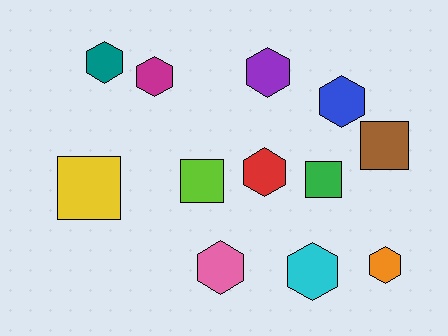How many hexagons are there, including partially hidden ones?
There are 8 hexagons.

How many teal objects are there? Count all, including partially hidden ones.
There is 1 teal object.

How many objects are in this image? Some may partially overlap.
There are 12 objects.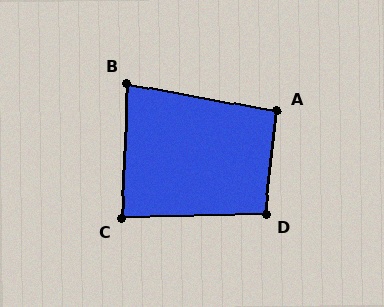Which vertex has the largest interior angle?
D, at approximately 98 degrees.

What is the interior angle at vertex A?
Approximately 94 degrees (approximately right).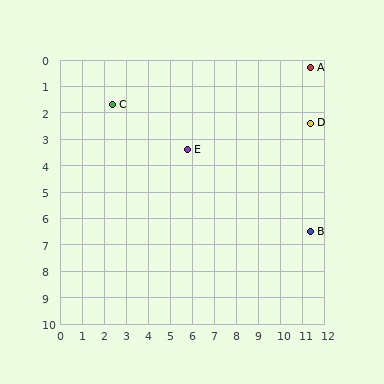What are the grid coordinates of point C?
Point C is at approximately (2.4, 1.7).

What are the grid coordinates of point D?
Point D is at approximately (11.4, 2.4).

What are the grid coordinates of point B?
Point B is at approximately (11.4, 6.5).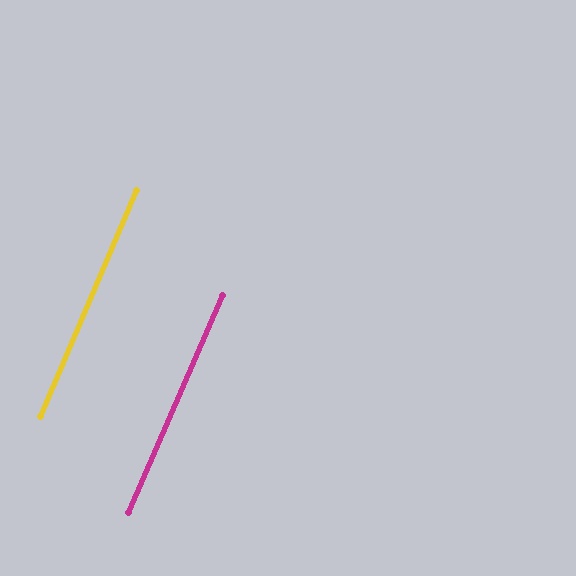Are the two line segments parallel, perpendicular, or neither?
Parallel — their directions differ by only 0.4°.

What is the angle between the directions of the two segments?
Approximately 0 degrees.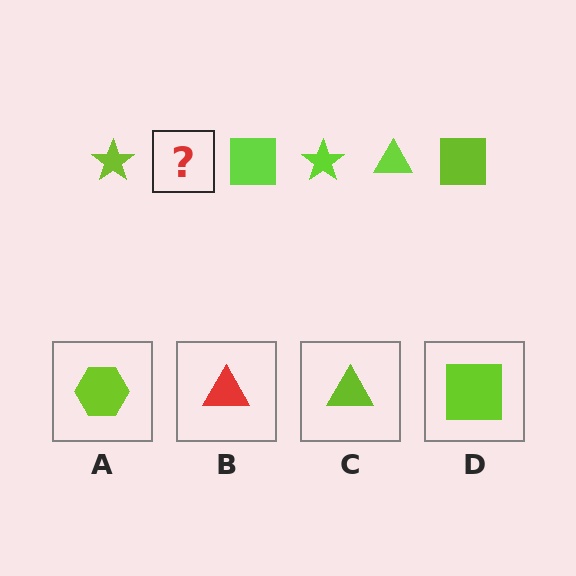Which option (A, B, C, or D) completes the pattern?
C.